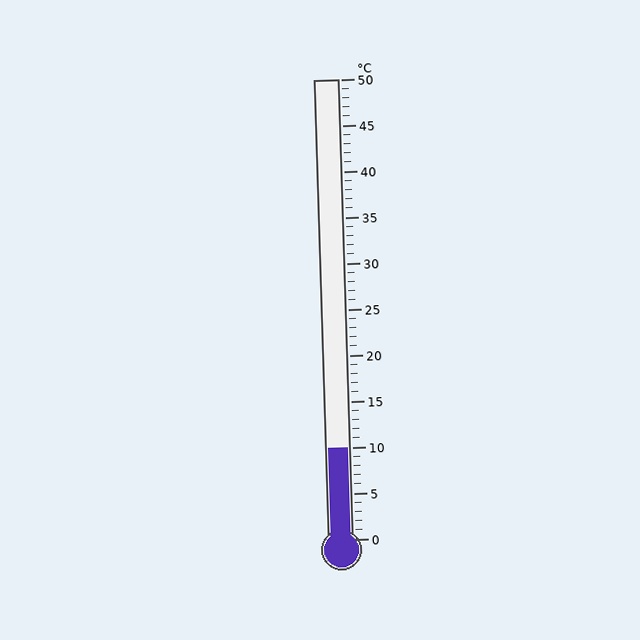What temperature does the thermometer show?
The thermometer shows approximately 10°C.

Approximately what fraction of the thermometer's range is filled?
The thermometer is filled to approximately 20% of its range.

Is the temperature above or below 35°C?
The temperature is below 35°C.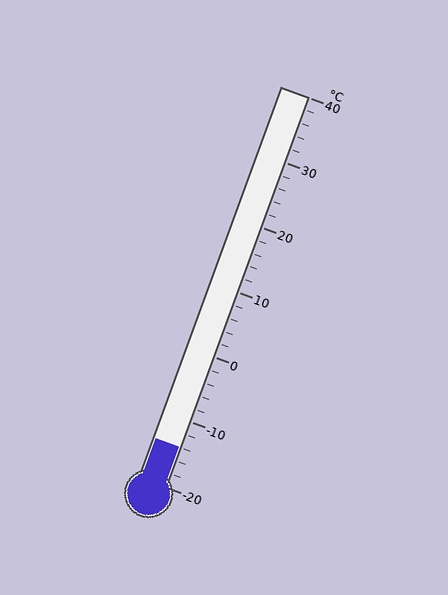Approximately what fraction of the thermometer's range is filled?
The thermometer is filled to approximately 10% of its range.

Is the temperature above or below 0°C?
The temperature is below 0°C.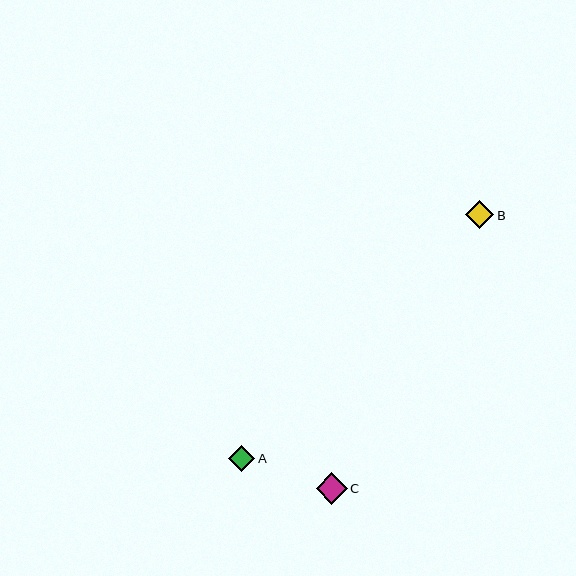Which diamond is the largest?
Diamond C is the largest with a size of approximately 31 pixels.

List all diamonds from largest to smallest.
From largest to smallest: C, B, A.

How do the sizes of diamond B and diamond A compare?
Diamond B and diamond A are approximately the same size.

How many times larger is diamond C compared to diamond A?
Diamond C is approximately 1.2 times the size of diamond A.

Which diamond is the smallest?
Diamond A is the smallest with a size of approximately 26 pixels.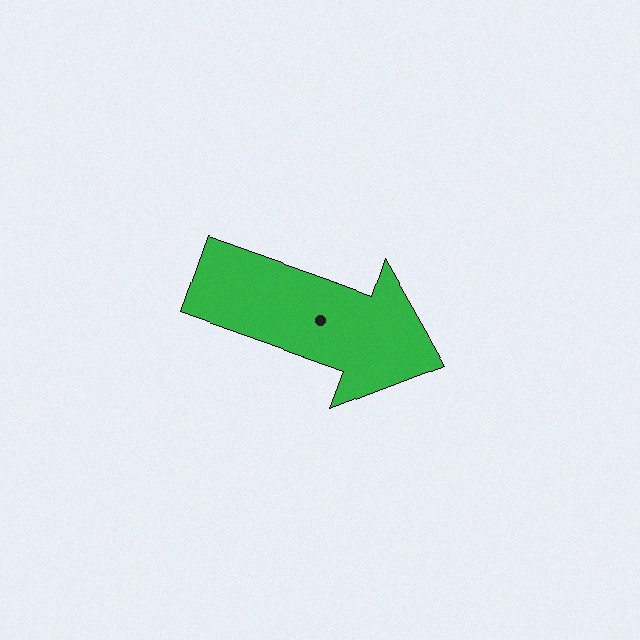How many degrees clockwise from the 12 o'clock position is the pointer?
Approximately 110 degrees.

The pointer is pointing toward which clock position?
Roughly 4 o'clock.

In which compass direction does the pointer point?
East.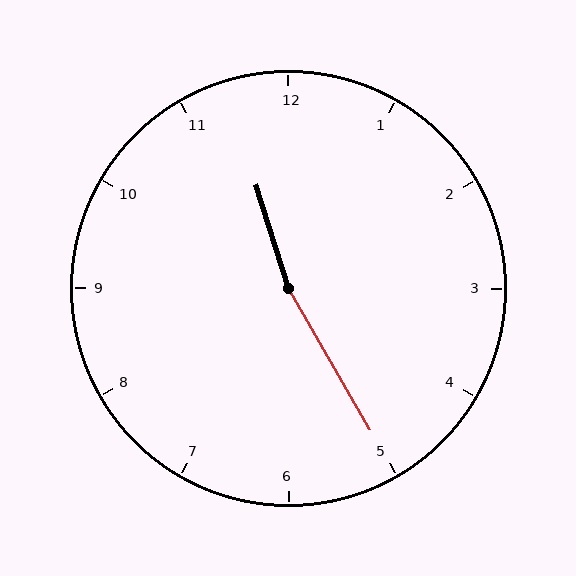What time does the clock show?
11:25.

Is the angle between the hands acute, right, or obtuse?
It is obtuse.